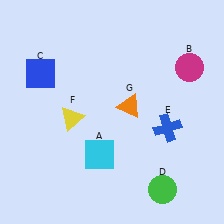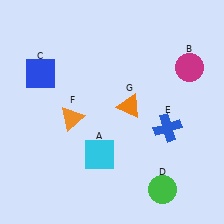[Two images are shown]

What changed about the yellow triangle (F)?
In Image 1, F is yellow. In Image 2, it changed to orange.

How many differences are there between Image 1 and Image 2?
There is 1 difference between the two images.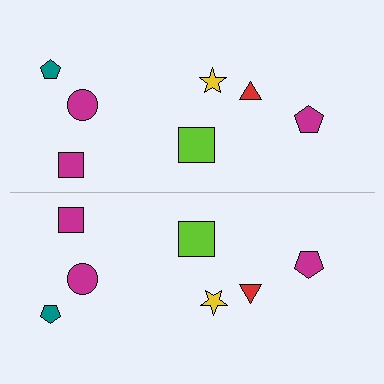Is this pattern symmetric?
Yes, this pattern has bilateral (reflection) symmetry.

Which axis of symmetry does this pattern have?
The pattern has a horizontal axis of symmetry running through the center of the image.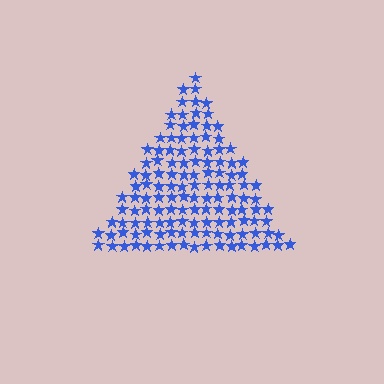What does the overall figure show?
The overall figure shows a triangle.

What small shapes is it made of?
It is made of small stars.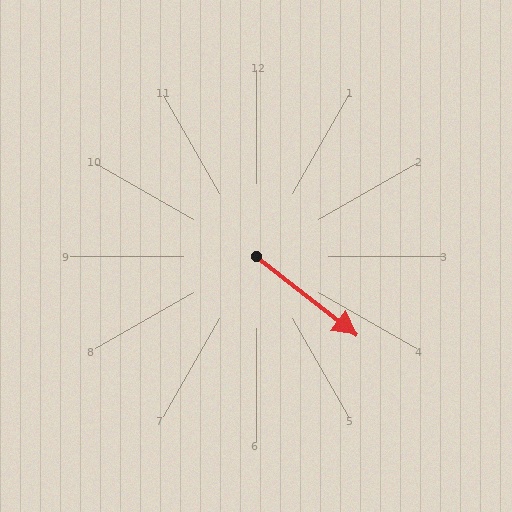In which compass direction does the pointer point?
Southeast.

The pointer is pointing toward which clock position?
Roughly 4 o'clock.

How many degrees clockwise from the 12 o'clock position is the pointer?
Approximately 128 degrees.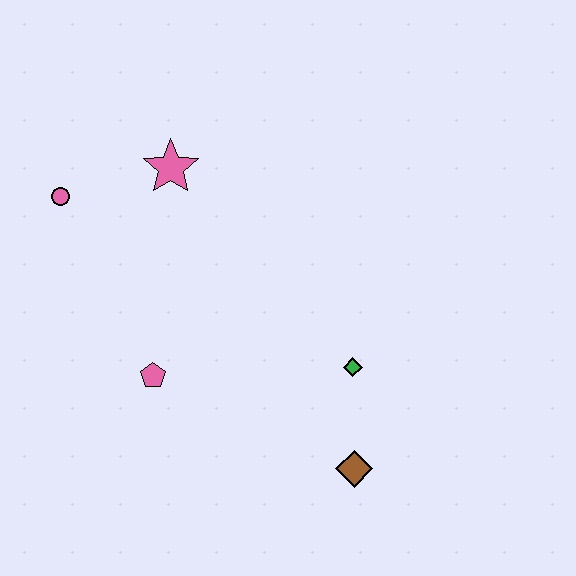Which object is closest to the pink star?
The pink circle is closest to the pink star.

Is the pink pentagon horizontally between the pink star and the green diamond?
No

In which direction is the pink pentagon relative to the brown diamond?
The pink pentagon is to the left of the brown diamond.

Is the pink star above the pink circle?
Yes